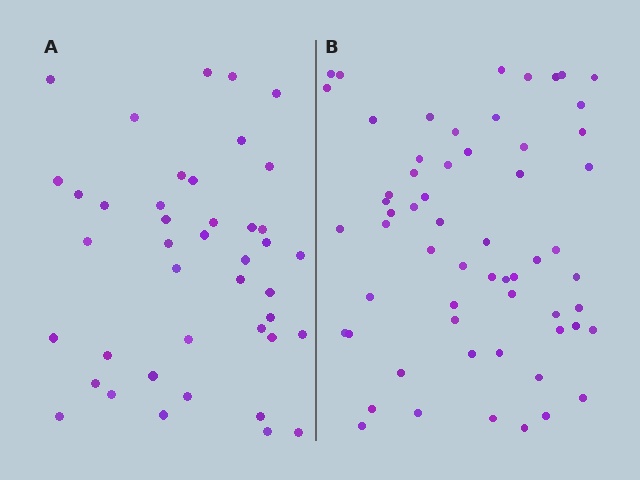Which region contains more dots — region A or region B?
Region B (the right region) has more dots.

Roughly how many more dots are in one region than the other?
Region B has approximately 20 more dots than region A.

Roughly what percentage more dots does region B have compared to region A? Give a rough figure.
About 45% more.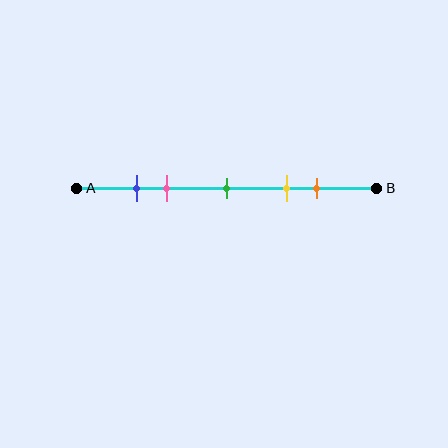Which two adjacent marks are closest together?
The blue and pink marks are the closest adjacent pair.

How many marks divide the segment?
There are 5 marks dividing the segment.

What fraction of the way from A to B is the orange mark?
The orange mark is approximately 80% (0.8) of the way from A to B.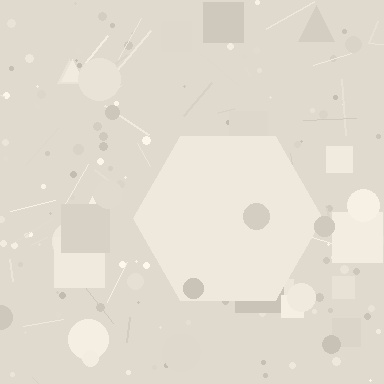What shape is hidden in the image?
A hexagon is hidden in the image.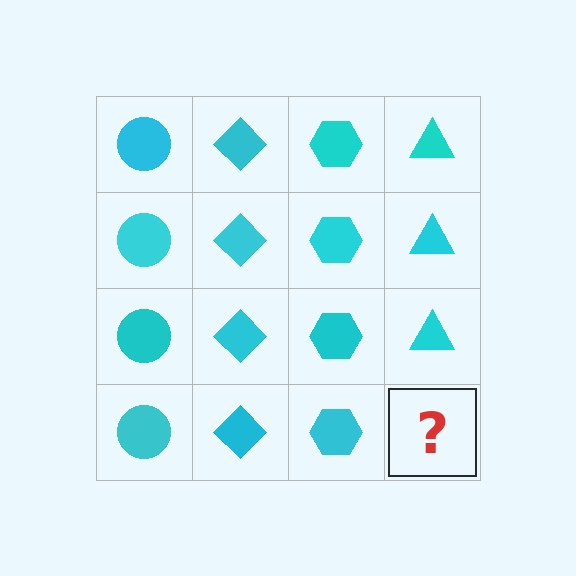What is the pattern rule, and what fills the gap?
The rule is that each column has a consistent shape. The gap should be filled with a cyan triangle.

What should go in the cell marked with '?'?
The missing cell should contain a cyan triangle.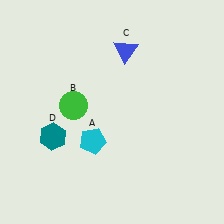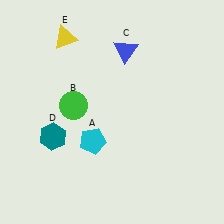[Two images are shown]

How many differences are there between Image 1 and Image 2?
There is 1 difference between the two images.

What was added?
A yellow triangle (E) was added in Image 2.